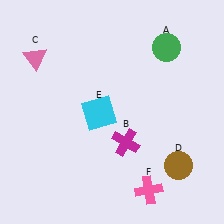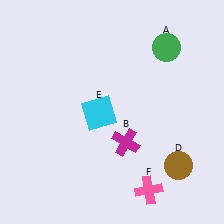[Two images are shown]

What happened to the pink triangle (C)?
The pink triangle (C) was removed in Image 2. It was in the top-left area of Image 1.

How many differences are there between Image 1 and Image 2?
There is 1 difference between the two images.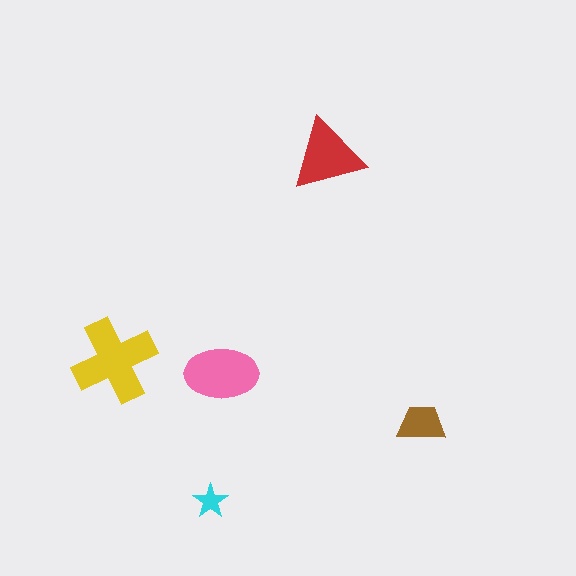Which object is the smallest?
The cyan star.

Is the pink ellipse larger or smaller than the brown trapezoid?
Larger.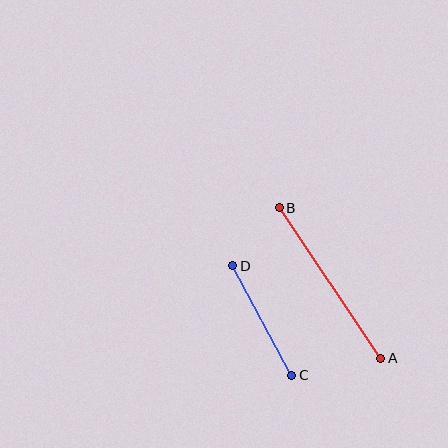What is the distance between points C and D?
The distance is approximately 125 pixels.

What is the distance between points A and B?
The distance is approximately 181 pixels.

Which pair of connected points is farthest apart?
Points A and B are farthest apart.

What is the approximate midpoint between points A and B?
The midpoint is at approximately (330, 283) pixels.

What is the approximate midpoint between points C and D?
The midpoint is at approximately (262, 320) pixels.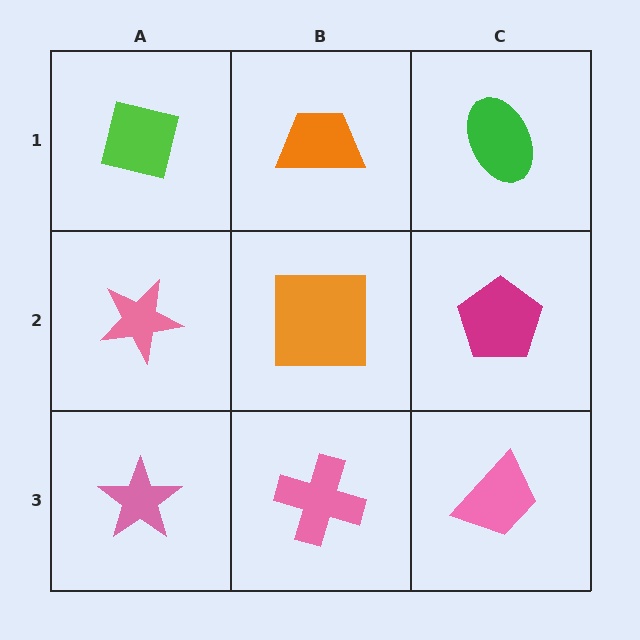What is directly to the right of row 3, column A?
A pink cross.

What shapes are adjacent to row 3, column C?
A magenta pentagon (row 2, column C), a pink cross (row 3, column B).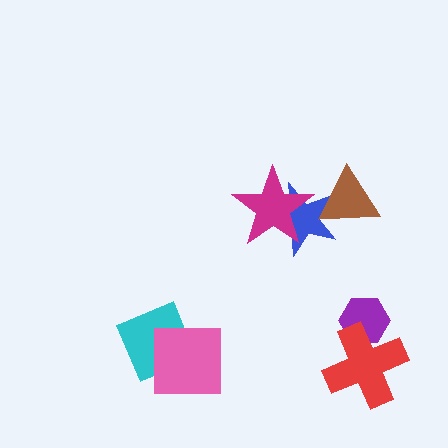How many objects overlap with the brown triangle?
1 object overlaps with the brown triangle.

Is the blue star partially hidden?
Yes, it is partially covered by another shape.